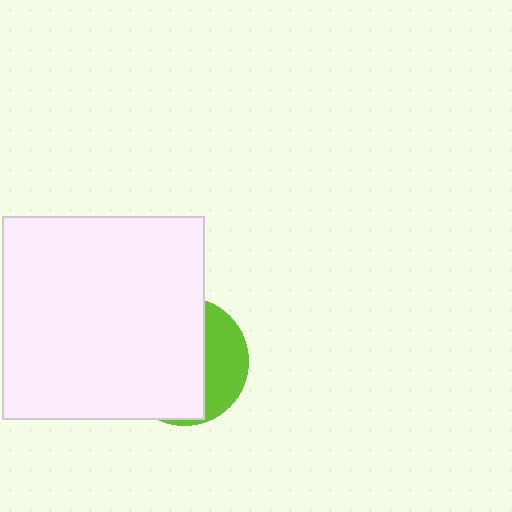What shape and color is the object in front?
The object in front is a white square.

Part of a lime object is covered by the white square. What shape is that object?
It is a circle.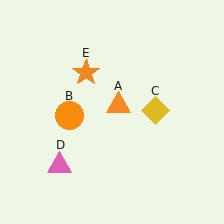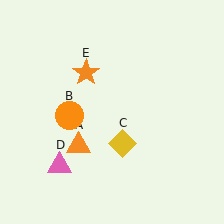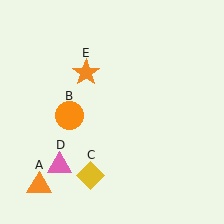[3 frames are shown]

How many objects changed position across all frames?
2 objects changed position: orange triangle (object A), yellow diamond (object C).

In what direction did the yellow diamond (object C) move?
The yellow diamond (object C) moved down and to the left.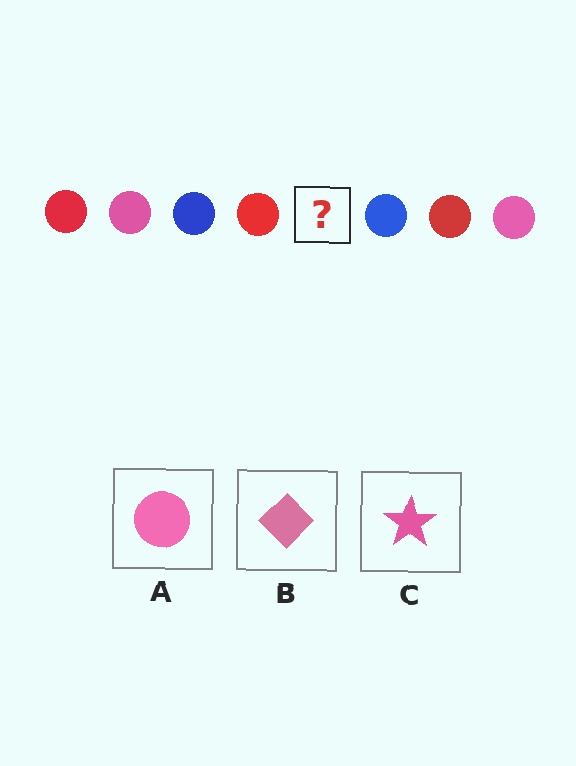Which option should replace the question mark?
Option A.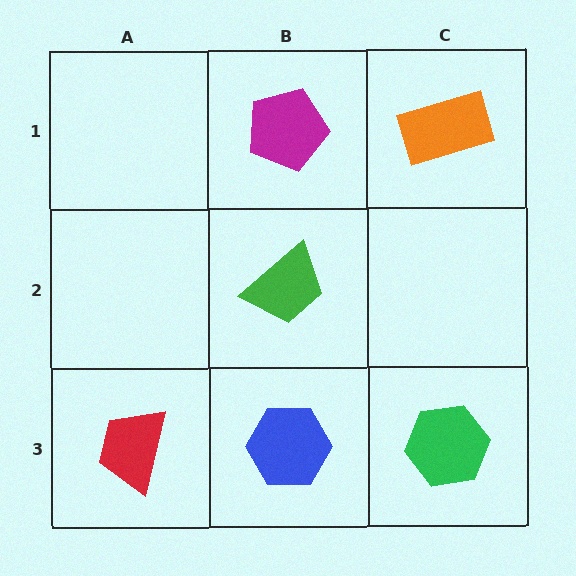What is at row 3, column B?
A blue hexagon.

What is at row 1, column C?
An orange rectangle.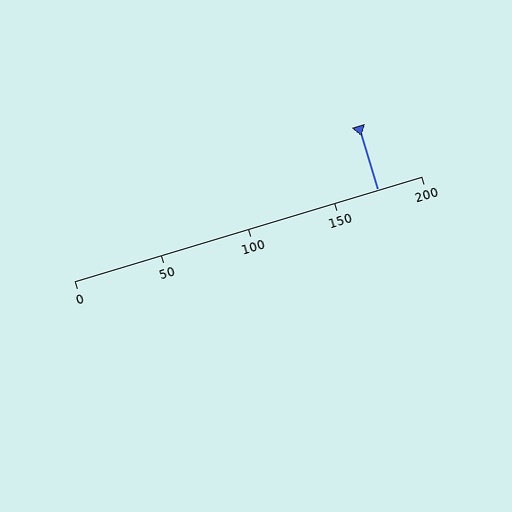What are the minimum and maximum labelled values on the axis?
The axis runs from 0 to 200.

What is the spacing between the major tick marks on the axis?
The major ticks are spaced 50 apart.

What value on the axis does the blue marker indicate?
The marker indicates approximately 175.